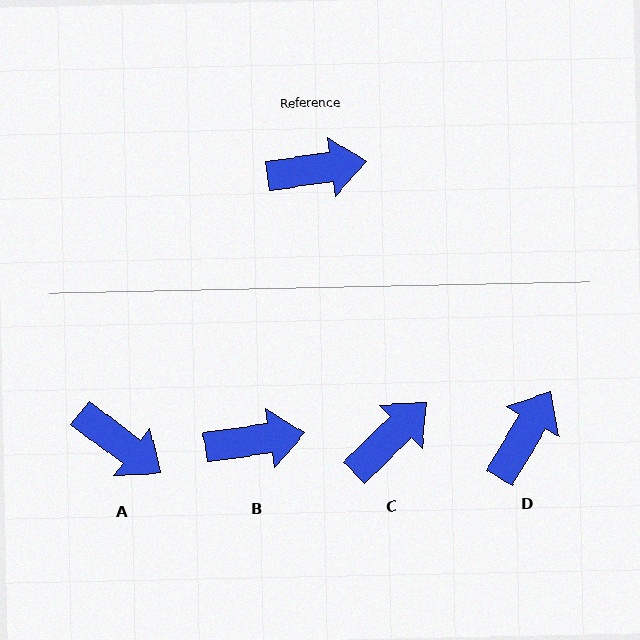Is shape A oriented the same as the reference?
No, it is off by about 45 degrees.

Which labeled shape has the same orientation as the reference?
B.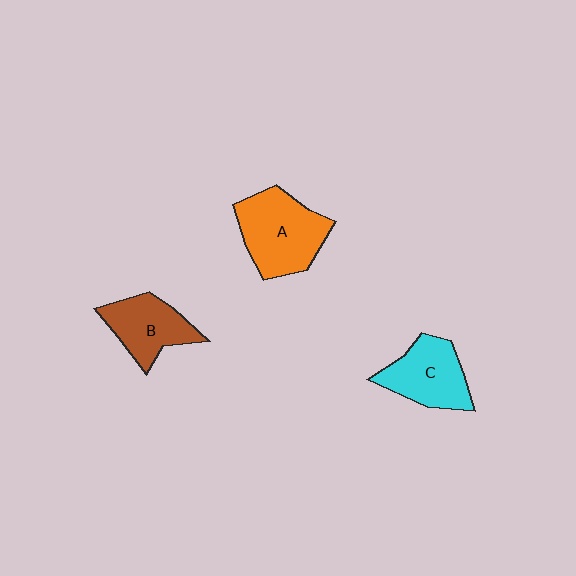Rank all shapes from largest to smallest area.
From largest to smallest: A (orange), C (cyan), B (brown).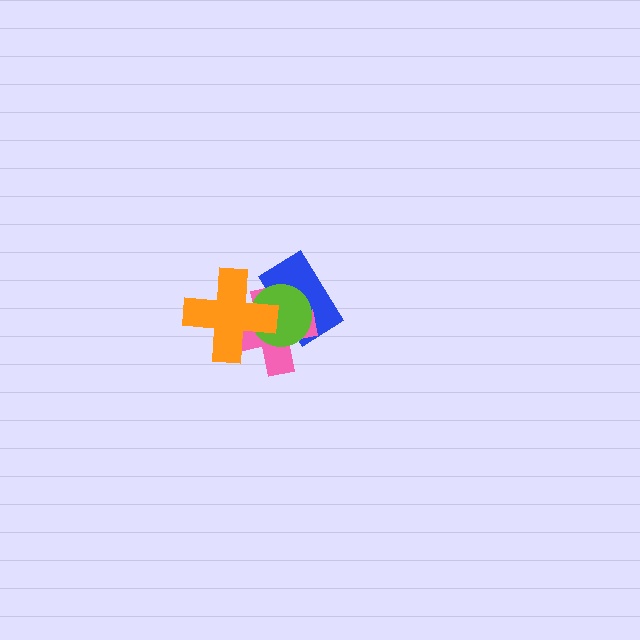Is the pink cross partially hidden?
Yes, it is partially covered by another shape.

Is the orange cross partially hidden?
No, no other shape covers it.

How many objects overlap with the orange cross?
3 objects overlap with the orange cross.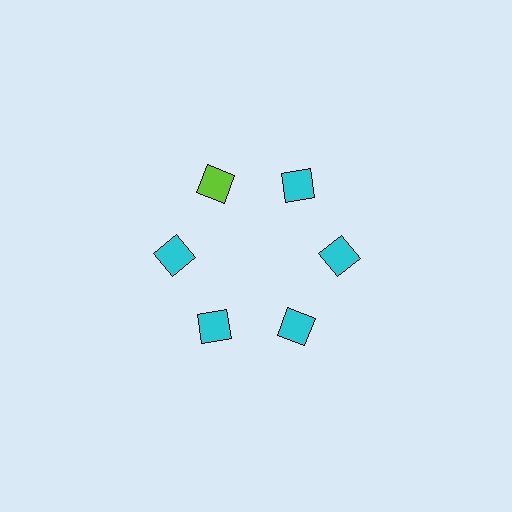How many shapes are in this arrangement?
There are 6 shapes arranged in a ring pattern.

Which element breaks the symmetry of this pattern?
The lime square at roughly the 11 o'clock position breaks the symmetry. All other shapes are cyan squares.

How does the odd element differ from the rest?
It has a different color: lime instead of cyan.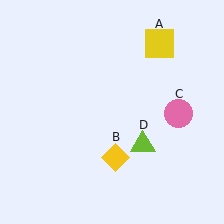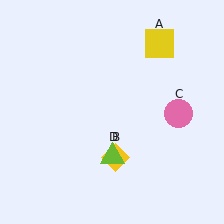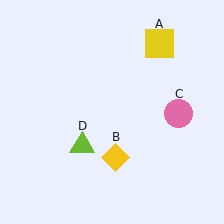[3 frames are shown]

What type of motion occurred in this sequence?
The lime triangle (object D) rotated clockwise around the center of the scene.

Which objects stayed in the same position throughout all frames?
Yellow square (object A) and yellow diamond (object B) and pink circle (object C) remained stationary.